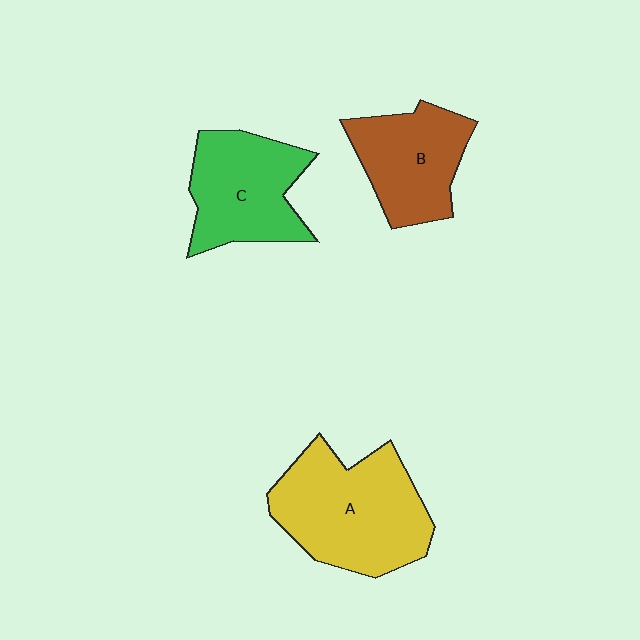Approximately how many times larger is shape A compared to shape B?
Approximately 1.5 times.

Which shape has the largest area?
Shape A (yellow).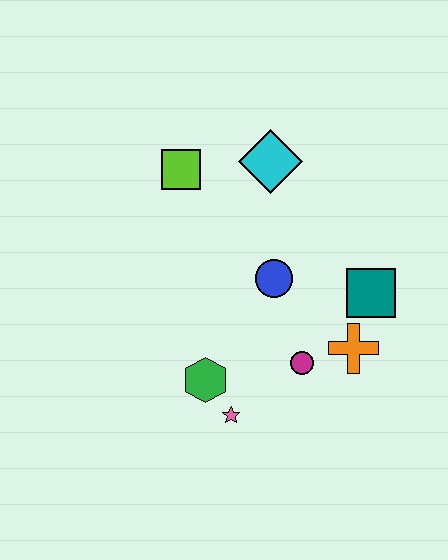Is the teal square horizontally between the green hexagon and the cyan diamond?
No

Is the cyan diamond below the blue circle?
No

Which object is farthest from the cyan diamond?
The pink star is farthest from the cyan diamond.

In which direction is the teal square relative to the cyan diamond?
The teal square is below the cyan diamond.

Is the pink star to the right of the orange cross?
No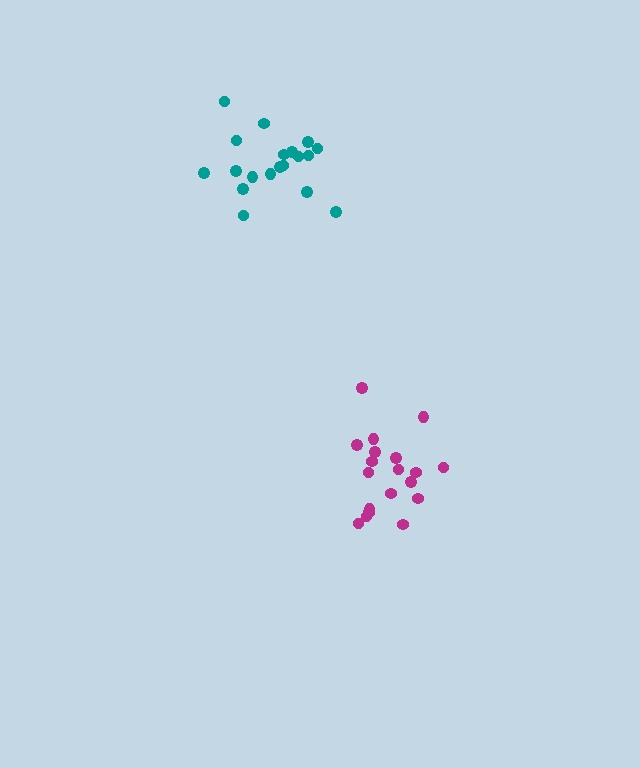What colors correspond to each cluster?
The clusters are colored: magenta, teal.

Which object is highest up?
The teal cluster is topmost.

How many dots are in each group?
Group 1: 19 dots, Group 2: 19 dots (38 total).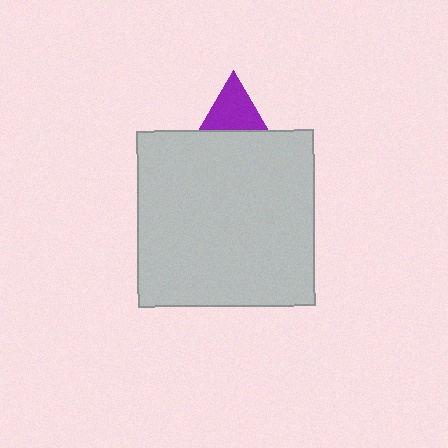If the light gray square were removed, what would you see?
You would see the complete purple triangle.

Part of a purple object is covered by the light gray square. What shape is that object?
It is a triangle.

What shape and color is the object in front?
The object in front is a light gray square.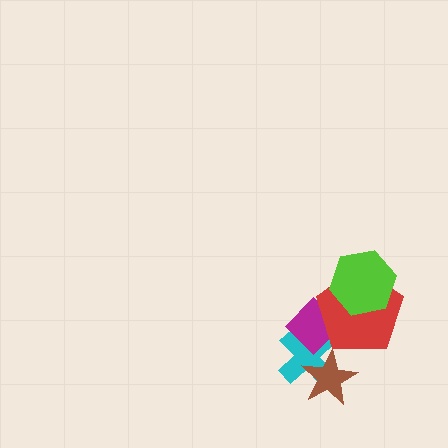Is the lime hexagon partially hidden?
No, no other shape covers it.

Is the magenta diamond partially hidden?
Yes, it is partially covered by another shape.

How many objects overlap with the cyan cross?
2 objects overlap with the cyan cross.